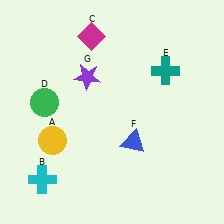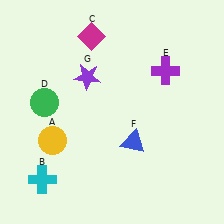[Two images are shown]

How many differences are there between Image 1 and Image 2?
There is 1 difference between the two images.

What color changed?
The cross (E) changed from teal in Image 1 to purple in Image 2.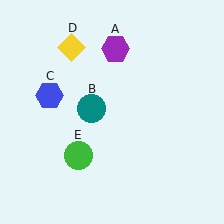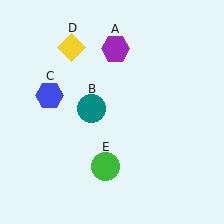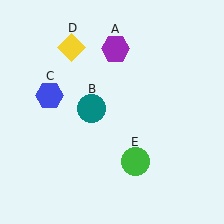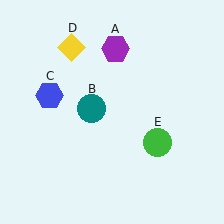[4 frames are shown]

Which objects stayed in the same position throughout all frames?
Purple hexagon (object A) and teal circle (object B) and blue hexagon (object C) and yellow diamond (object D) remained stationary.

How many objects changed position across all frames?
1 object changed position: green circle (object E).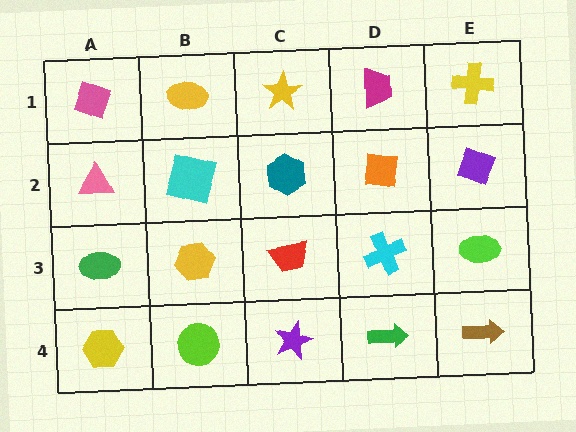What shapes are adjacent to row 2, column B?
A yellow ellipse (row 1, column B), a yellow hexagon (row 3, column B), a pink triangle (row 2, column A), a teal hexagon (row 2, column C).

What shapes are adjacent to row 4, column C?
A red trapezoid (row 3, column C), a lime circle (row 4, column B), a green arrow (row 4, column D).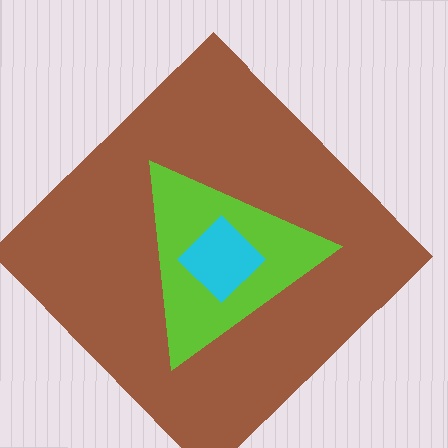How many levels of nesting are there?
3.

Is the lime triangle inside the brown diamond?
Yes.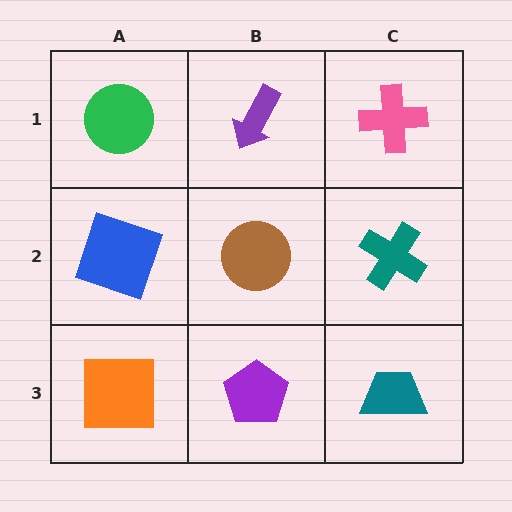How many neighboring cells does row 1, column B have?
3.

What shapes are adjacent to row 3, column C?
A teal cross (row 2, column C), a purple pentagon (row 3, column B).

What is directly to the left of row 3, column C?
A purple pentagon.